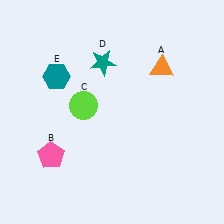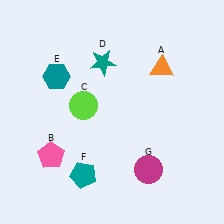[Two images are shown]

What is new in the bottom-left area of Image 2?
A teal pentagon (F) was added in the bottom-left area of Image 2.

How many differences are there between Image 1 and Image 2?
There are 2 differences between the two images.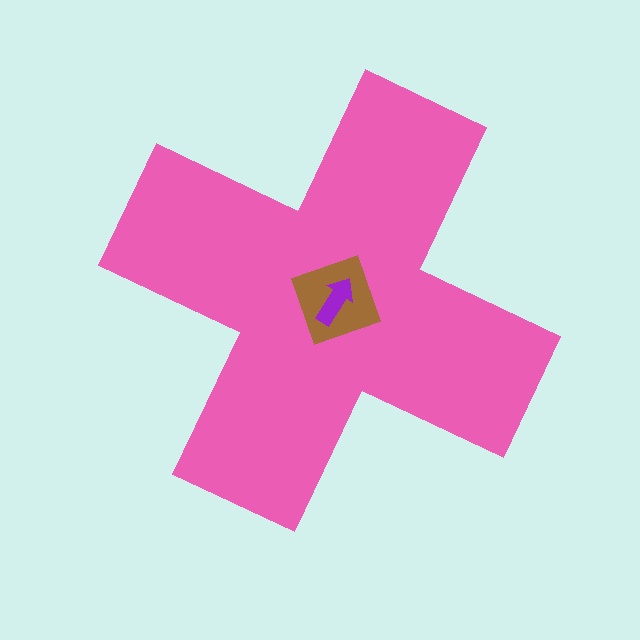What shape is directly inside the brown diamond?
The purple arrow.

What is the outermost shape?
The pink cross.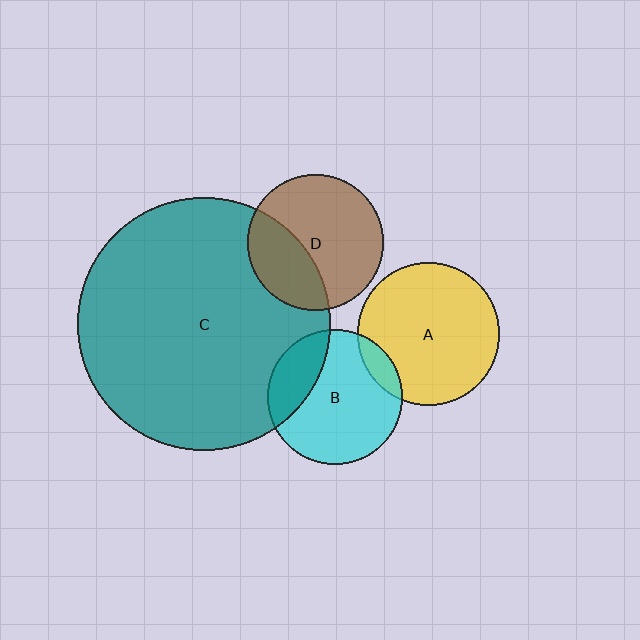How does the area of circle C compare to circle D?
Approximately 3.5 times.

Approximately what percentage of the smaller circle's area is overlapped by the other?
Approximately 10%.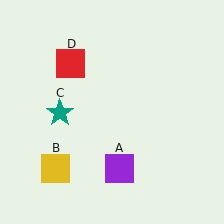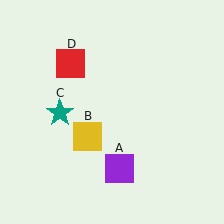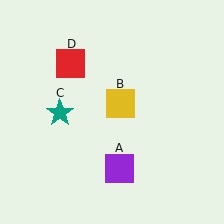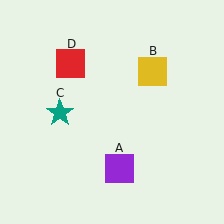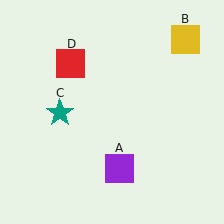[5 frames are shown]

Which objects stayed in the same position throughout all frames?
Purple square (object A) and teal star (object C) and red square (object D) remained stationary.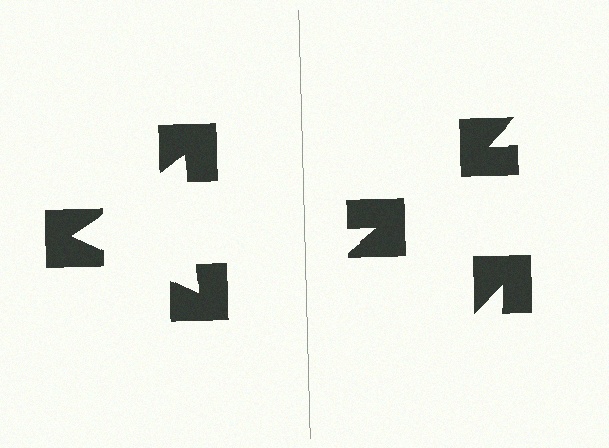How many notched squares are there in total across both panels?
6 — 3 on each side.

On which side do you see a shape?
An illusory triangle appears on the left side. On the right side the wedge cuts are rotated, so no coherent shape forms.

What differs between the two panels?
The notched squares are positioned identically on both sides; only the wedge orientations differ. On the left they align to a triangle; on the right they are misaligned.